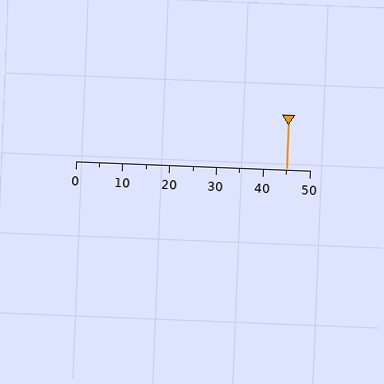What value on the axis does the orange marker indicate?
The marker indicates approximately 45.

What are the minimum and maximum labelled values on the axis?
The axis runs from 0 to 50.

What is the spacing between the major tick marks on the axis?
The major ticks are spaced 10 apart.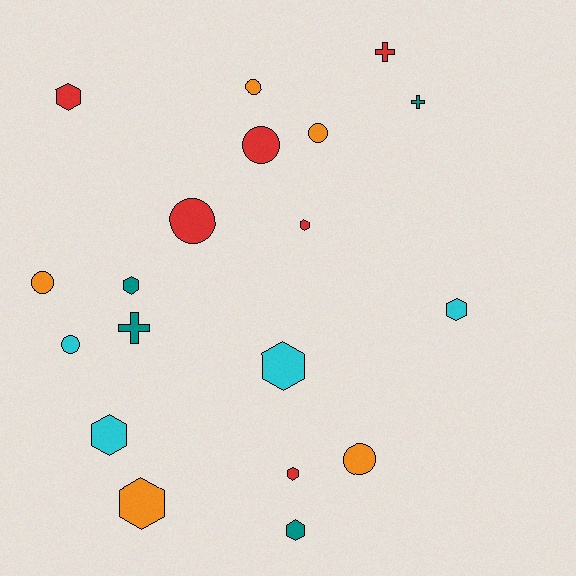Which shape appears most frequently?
Hexagon, with 9 objects.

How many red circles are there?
There are 2 red circles.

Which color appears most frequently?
Red, with 6 objects.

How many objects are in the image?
There are 19 objects.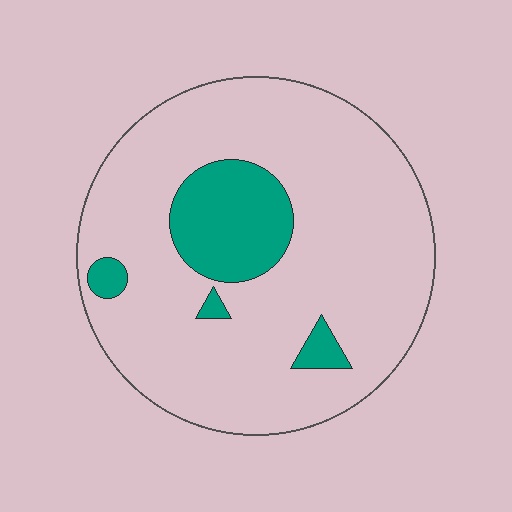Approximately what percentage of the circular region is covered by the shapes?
Approximately 15%.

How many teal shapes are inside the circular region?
4.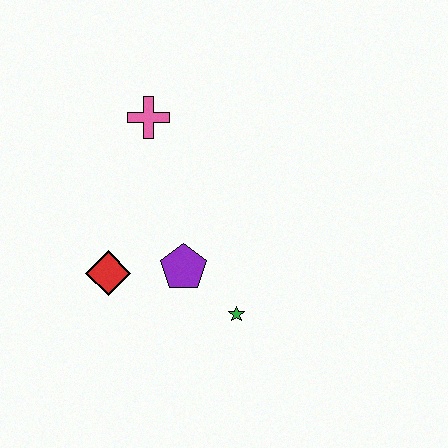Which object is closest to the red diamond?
The purple pentagon is closest to the red diamond.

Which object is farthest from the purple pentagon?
The pink cross is farthest from the purple pentagon.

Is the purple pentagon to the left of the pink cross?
No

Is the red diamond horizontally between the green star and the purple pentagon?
No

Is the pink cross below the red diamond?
No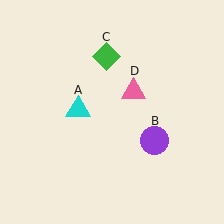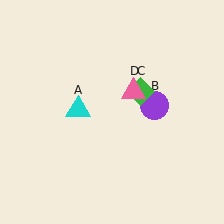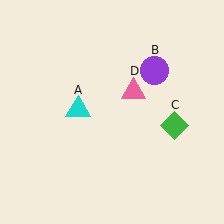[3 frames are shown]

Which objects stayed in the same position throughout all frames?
Cyan triangle (object A) and pink triangle (object D) remained stationary.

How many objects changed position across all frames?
2 objects changed position: purple circle (object B), green diamond (object C).